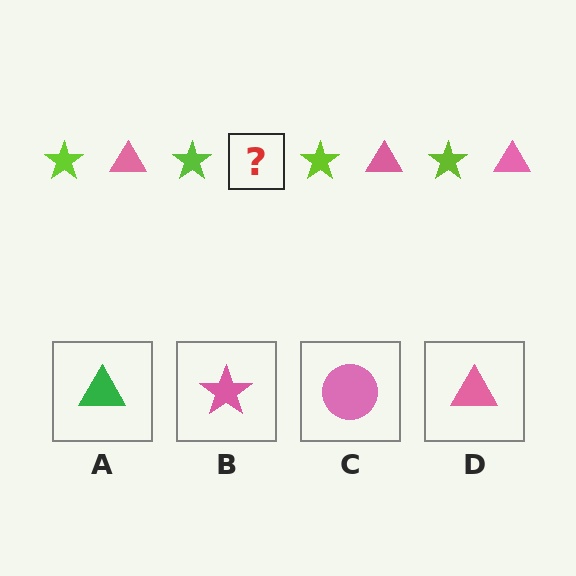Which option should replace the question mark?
Option D.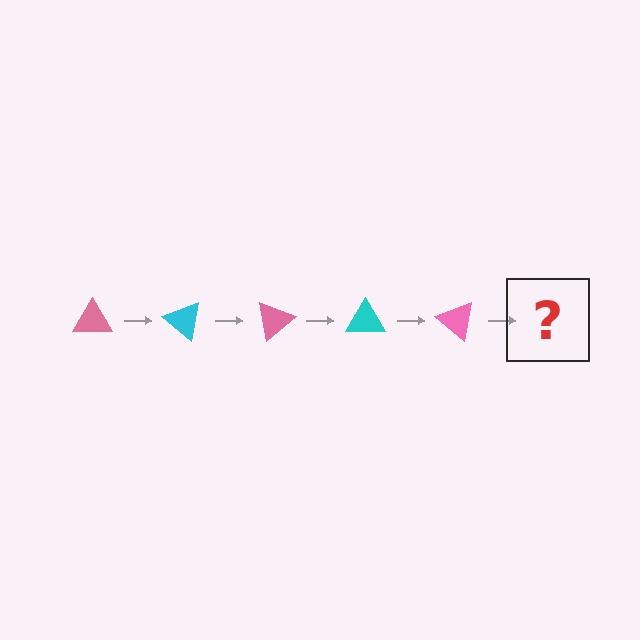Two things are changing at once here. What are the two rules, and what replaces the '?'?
The two rules are that it rotates 40 degrees each step and the color cycles through pink and cyan. The '?' should be a cyan triangle, rotated 200 degrees from the start.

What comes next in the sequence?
The next element should be a cyan triangle, rotated 200 degrees from the start.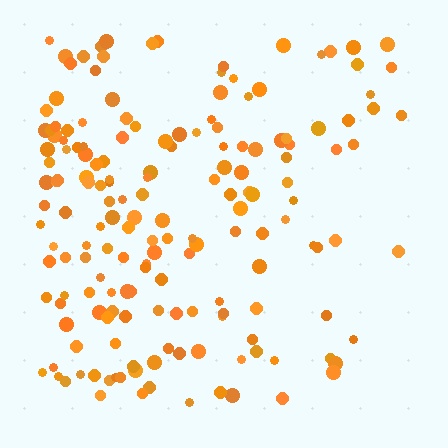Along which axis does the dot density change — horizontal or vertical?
Horizontal.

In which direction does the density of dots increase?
From right to left, with the left side densest.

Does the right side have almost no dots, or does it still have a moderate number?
Still a moderate number, just noticeably fewer than the left.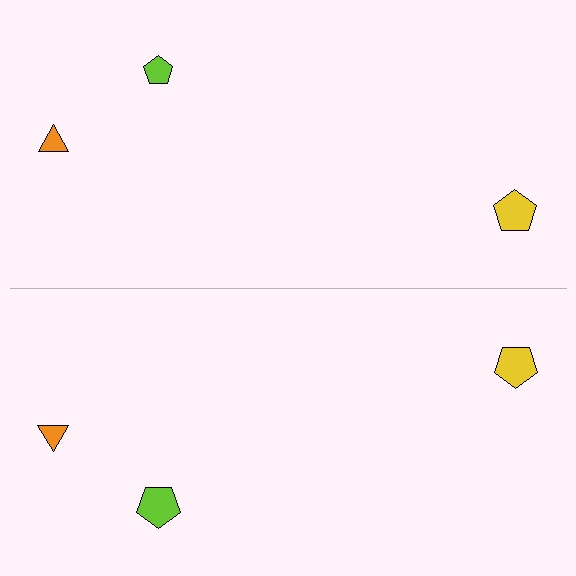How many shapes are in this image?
There are 6 shapes in this image.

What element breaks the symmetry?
The lime pentagon on the bottom side has a different size than its mirror counterpart.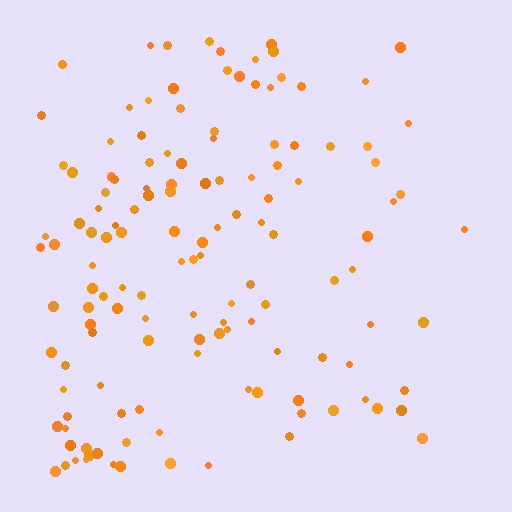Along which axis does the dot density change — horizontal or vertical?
Horizontal.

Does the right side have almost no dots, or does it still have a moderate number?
Still a moderate number, just noticeably fewer than the left.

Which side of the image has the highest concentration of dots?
The left.